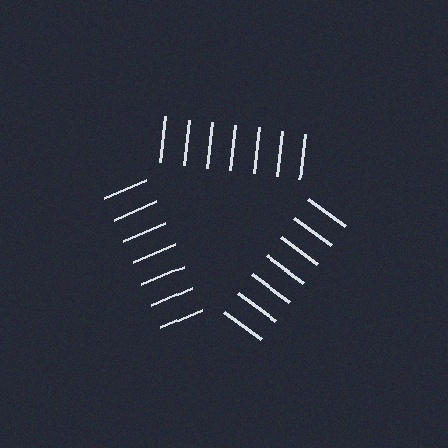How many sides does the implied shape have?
3 sides — the line-ends trace a triangle.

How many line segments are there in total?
21 — 7 along each of the 3 edges.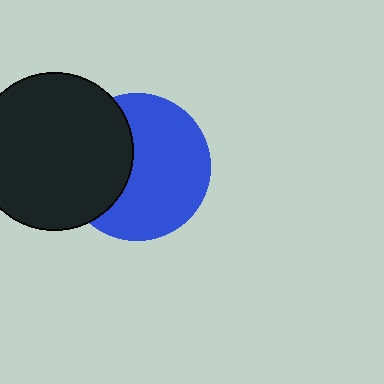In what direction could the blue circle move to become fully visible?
The blue circle could move right. That would shift it out from behind the black circle entirely.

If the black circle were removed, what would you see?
You would see the complete blue circle.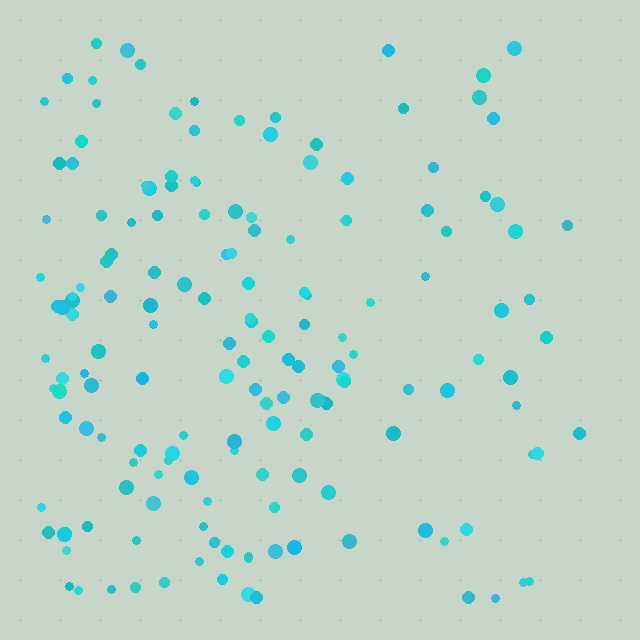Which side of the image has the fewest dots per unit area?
The right.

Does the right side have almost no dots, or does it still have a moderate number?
Still a moderate number, just noticeably fewer than the left.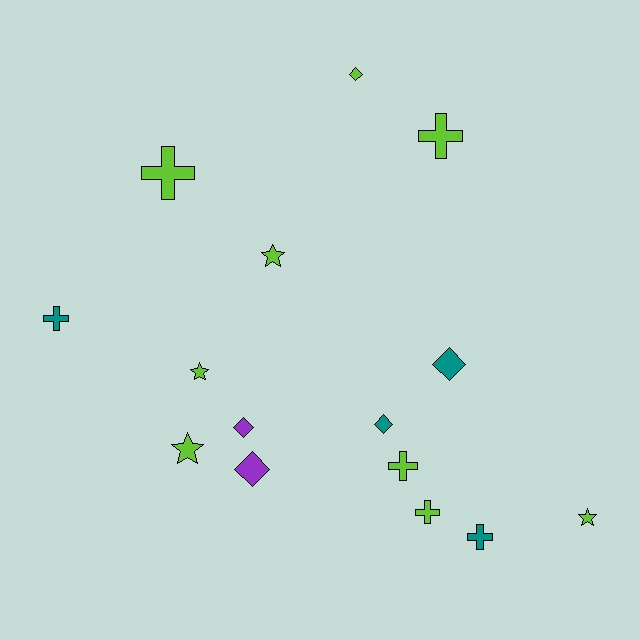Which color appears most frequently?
Lime, with 9 objects.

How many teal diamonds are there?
There are 2 teal diamonds.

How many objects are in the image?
There are 15 objects.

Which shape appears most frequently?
Cross, with 6 objects.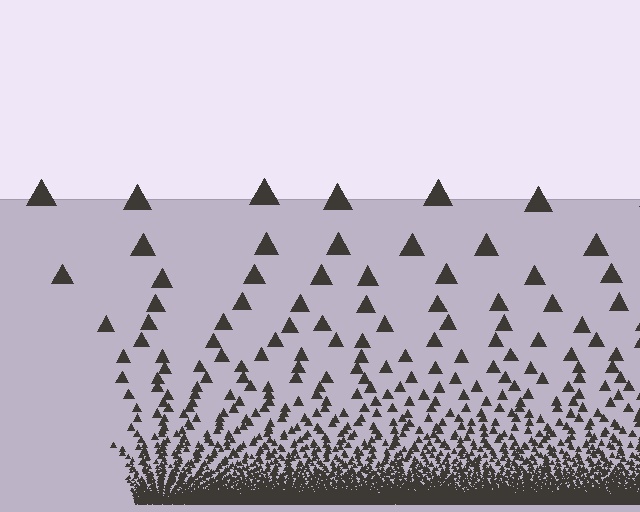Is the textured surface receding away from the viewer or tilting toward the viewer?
The surface appears to tilt toward the viewer. Texture elements get larger and sparser toward the top.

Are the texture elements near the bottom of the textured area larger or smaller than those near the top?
Smaller. The gradient is inverted — elements near the bottom are smaller and denser.